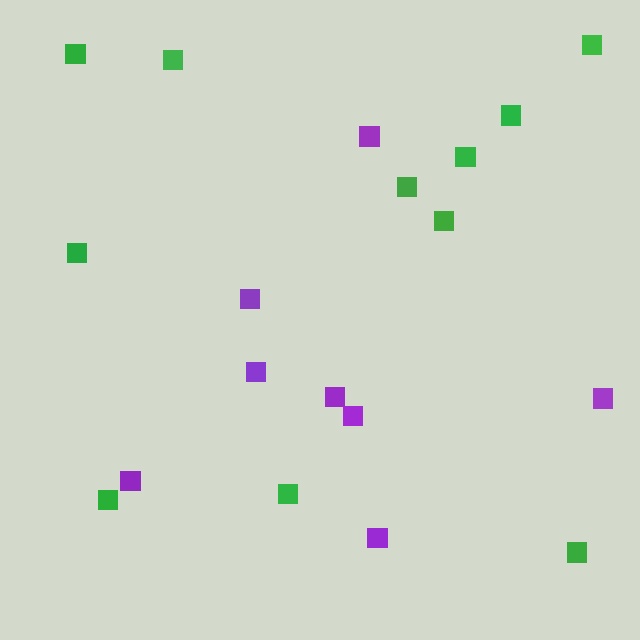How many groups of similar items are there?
There are 2 groups: one group of purple squares (8) and one group of green squares (11).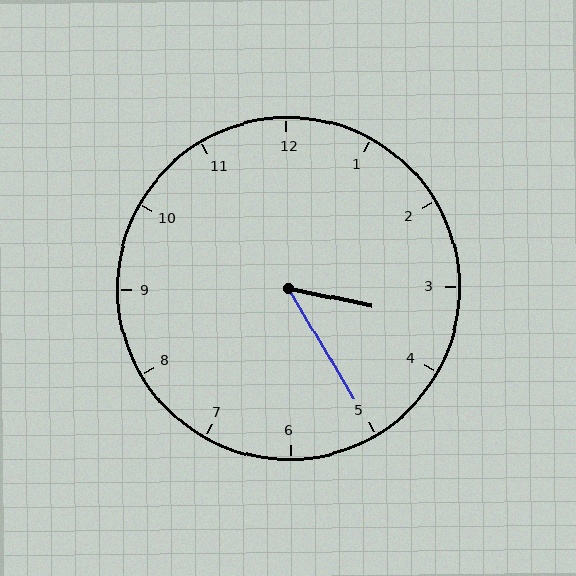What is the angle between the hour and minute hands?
Approximately 48 degrees.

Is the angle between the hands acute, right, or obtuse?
It is acute.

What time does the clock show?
3:25.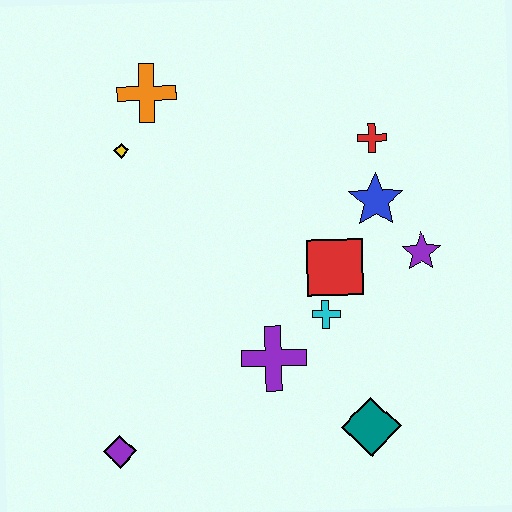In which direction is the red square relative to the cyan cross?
The red square is above the cyan cross.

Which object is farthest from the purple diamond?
The red cross is farthest from the purple diamond.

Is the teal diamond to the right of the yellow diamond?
Yes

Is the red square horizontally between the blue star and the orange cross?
Yes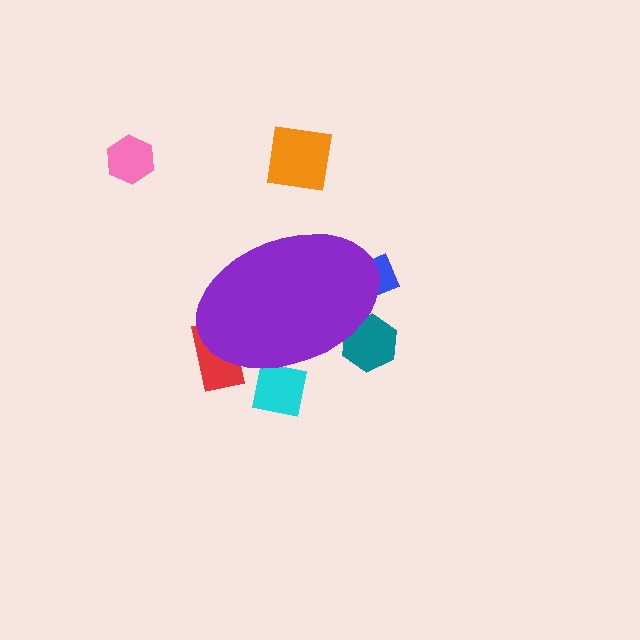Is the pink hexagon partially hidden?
No, the pink hexagon is fully visible.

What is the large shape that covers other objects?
A purple ellipse.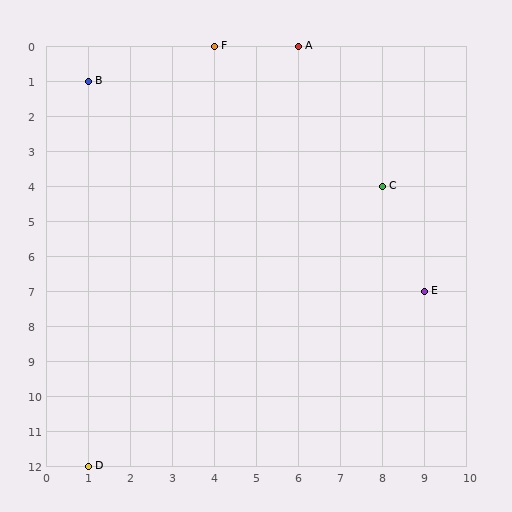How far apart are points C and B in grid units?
Points C and B are 7 columns and 3 rows apart (about 7.6 grid units diagonally).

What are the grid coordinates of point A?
Point A is at grid coordinates (6, 0).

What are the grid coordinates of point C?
Point C is at grid coordinates (8, 4).